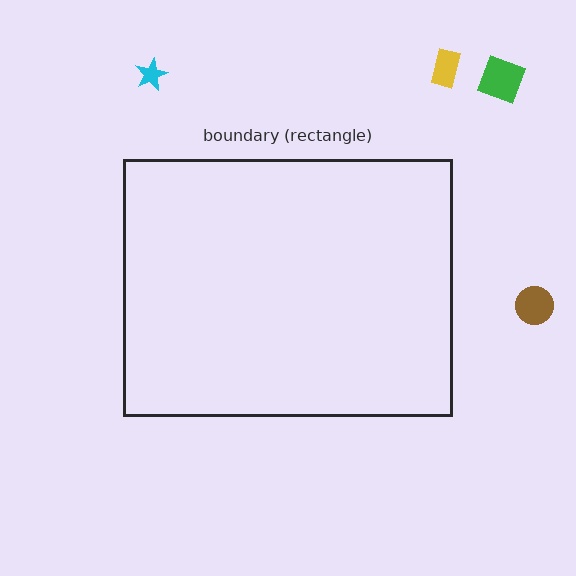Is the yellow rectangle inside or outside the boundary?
Outside.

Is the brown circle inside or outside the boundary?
Outside.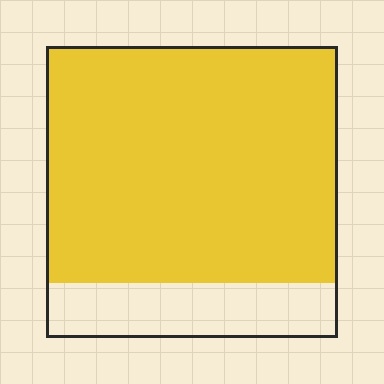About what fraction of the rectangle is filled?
About four fifths (4/5).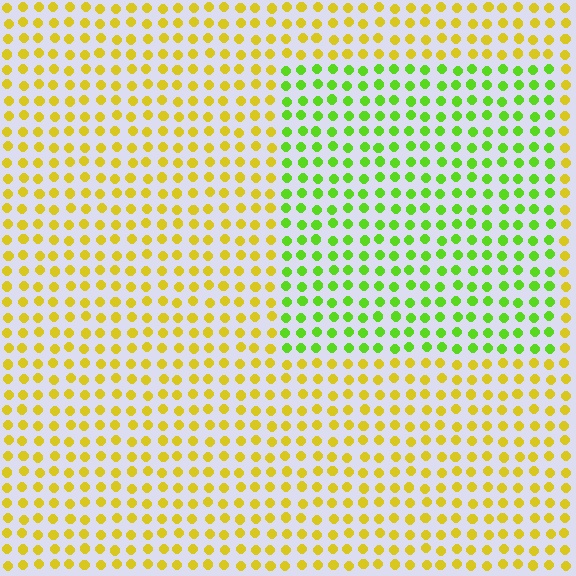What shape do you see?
I see a rectangle.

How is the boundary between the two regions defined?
The boundary is defined purely by a slight shift in hue (about 47 degrees). Spacing, size, and orientation are identical on both sides.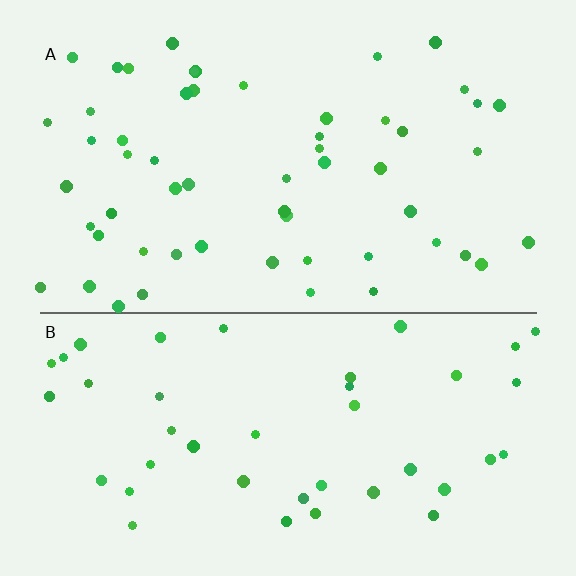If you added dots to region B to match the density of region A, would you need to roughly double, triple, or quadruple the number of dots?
Approximately double.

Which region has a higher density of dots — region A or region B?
A (the top).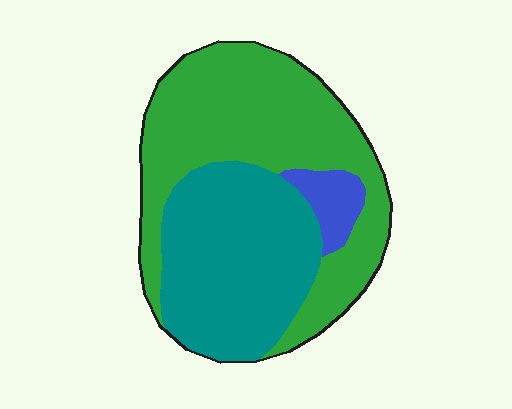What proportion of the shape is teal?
Teal takes up about two fifths (2/5) of the shape.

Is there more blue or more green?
Green.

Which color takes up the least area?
Blue, at roughly 5%.